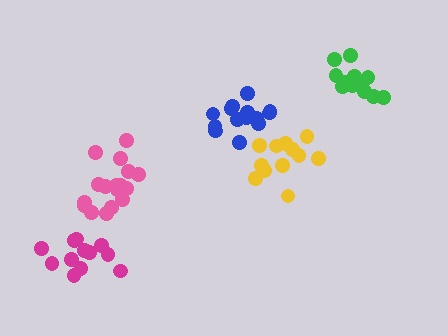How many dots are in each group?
Group 1: 17 dots, Group 2: 12 dots, Group 3: 13 dots, Group 4: 14 dots, Group 5: 12 dots (68 total).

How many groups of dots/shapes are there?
There are 5 groups.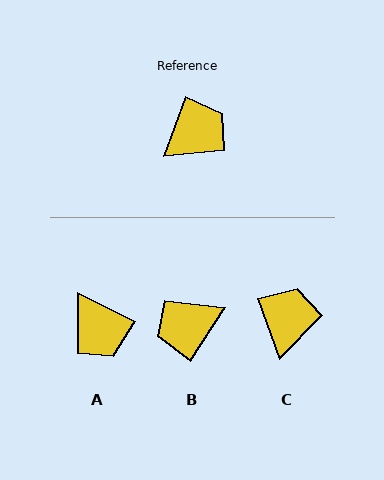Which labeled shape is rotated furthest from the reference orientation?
B, about 167 degrees away.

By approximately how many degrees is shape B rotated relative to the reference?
Approximately 167 degrees counter-clockwise.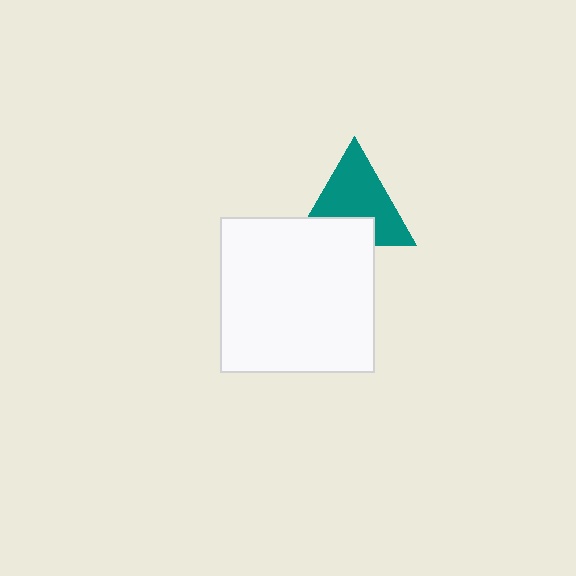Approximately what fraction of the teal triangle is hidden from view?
Roughly 31% of the teal triangle is hidden behind the white square.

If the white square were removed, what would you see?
You would see the complete teal triangle.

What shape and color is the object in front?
The object in front is a white square.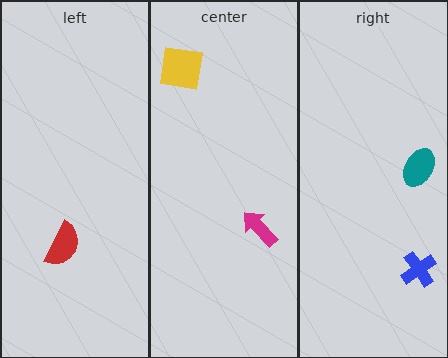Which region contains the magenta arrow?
The center region.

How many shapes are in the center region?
2.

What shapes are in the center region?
The yellow square, the magenta arrow.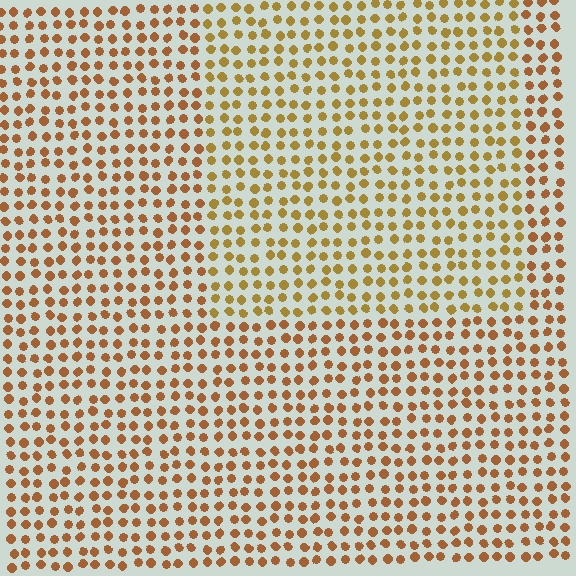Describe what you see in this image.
The image is filled with small brown elements in a uniform arrangement. A rectangle-shaped region is visible where the elements are tinted to a slightly different hue, forming a subtle color boundary.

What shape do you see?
I see a rectangle.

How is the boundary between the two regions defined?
The boundary is defined purely by a slight shift in hue (about 21 degrees). Spacing, size, and orientation are identical on both sides.